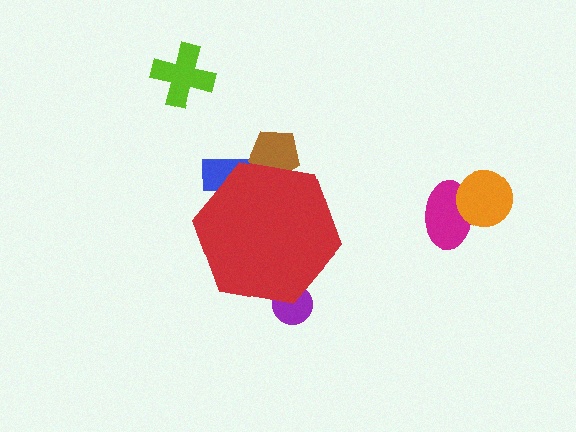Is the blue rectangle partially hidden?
Yes, the blue rectangle is partially hidden behind the red hexagon.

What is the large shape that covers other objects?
A red hexagon.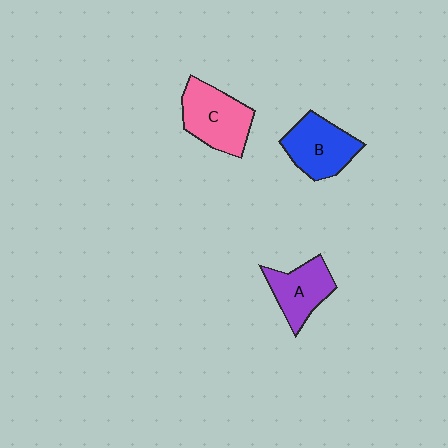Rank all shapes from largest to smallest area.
From largest to smallest: C (pink), B (blue), A (purple).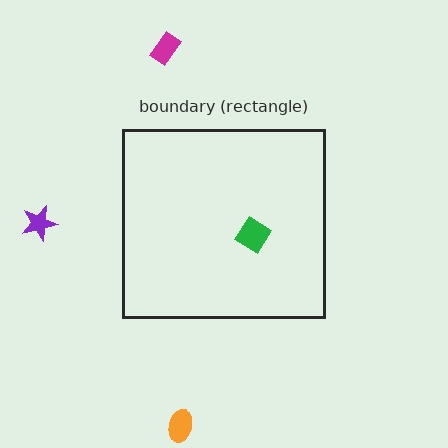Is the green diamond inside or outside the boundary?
Inside.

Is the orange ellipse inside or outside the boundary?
Outside.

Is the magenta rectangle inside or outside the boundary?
Outside.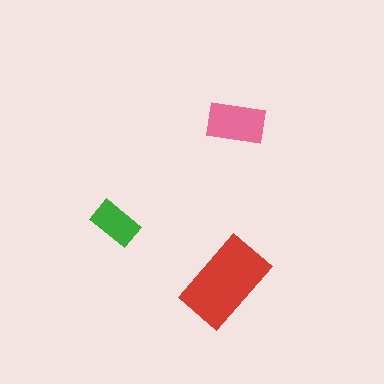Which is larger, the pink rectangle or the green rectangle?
The pink one.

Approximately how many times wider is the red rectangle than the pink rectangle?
About 1.5 times wider.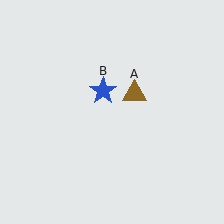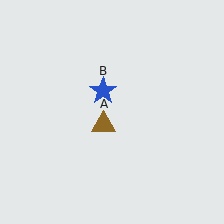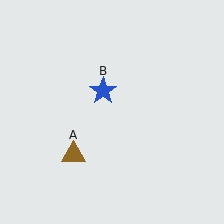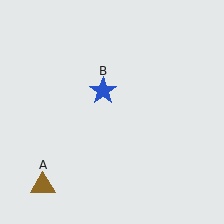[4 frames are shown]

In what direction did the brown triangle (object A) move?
The brown triangle (object A) moved down and to the left.